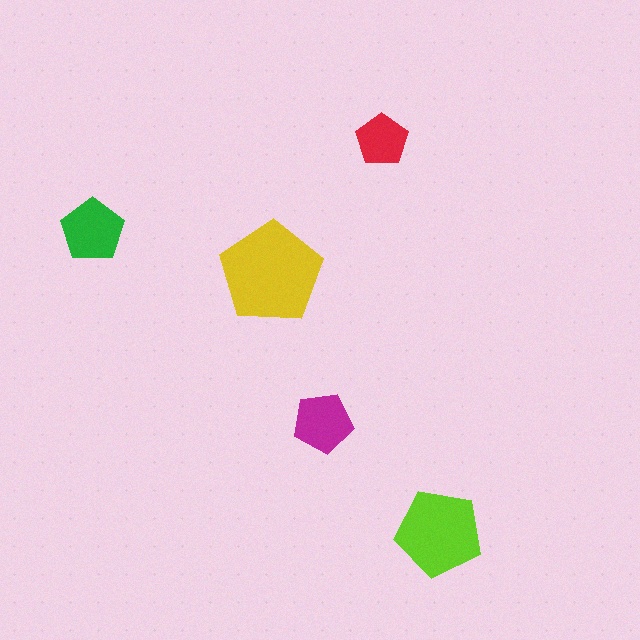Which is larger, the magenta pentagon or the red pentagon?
The magenta one.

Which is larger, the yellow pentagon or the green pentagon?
The yellow one.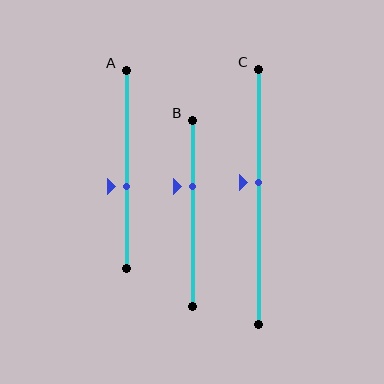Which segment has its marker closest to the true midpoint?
Segment C has its marker closest to the true midpoint.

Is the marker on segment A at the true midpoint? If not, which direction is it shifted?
No, the marker on segment A is shifted downward by about 9% of the segment length.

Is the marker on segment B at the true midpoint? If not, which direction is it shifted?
No, the marker on segment B is shifted upward by about 14% of the segment length.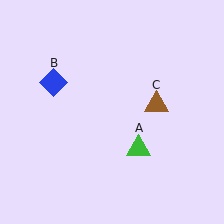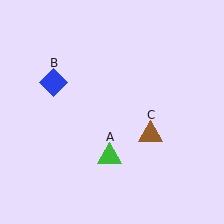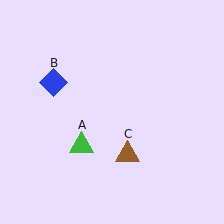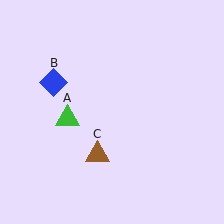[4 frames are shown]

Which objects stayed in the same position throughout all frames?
Blue diamond (object B) remained stationary.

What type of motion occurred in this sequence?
The green triangle (object A), brown triangle (object C) rotated clockwise around the center of the scene.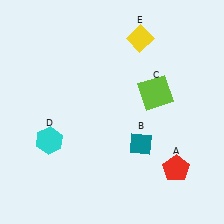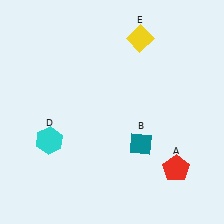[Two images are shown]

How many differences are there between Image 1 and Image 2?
There is 1 difference between the two images.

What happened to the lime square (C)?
The lime square (C) was removed in Image 2. It was in the top-right area of Image 1.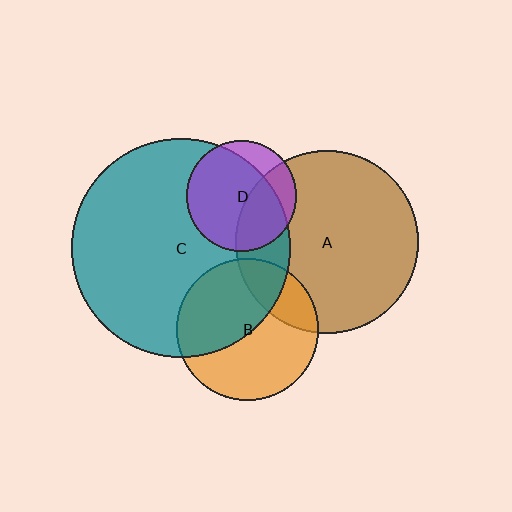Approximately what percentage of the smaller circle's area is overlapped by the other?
Approximately 20%.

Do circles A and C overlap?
Yes.